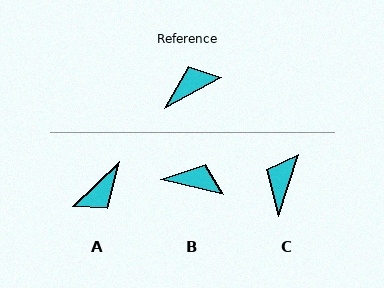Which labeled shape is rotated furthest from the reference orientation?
A, about 165 degrees away.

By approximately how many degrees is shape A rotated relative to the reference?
Approximately 165 degrees clockwise.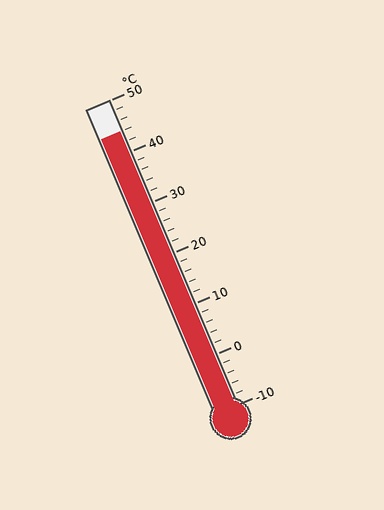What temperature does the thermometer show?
The thermometer shows approximately 44°C.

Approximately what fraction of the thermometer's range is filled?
The thermometer is filled to approximately 90% of its range.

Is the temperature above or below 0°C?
The temperature is above 0°C.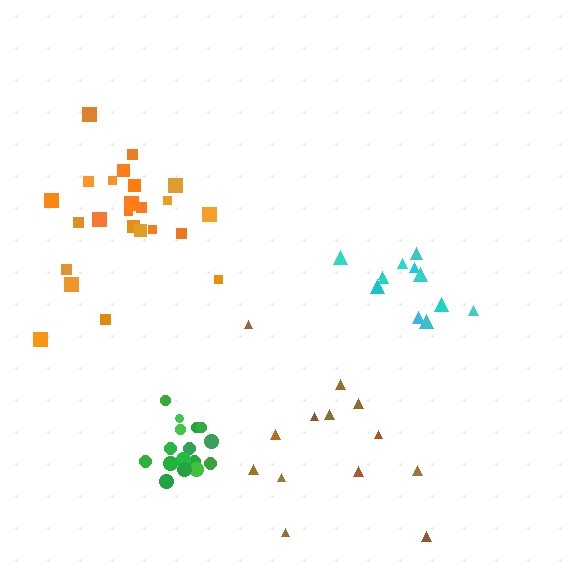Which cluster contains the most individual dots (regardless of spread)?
Orange (24).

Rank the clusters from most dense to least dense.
green, cyan, orange, brown.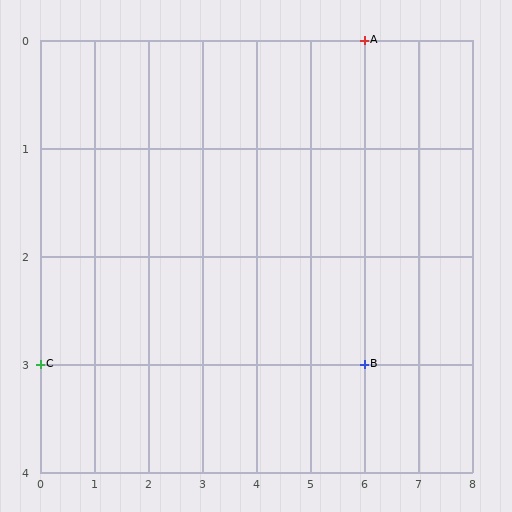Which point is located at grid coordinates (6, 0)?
Point A is at (6, 0).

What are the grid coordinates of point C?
Point C is at grid coordinates (0, 3).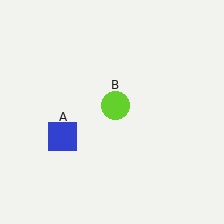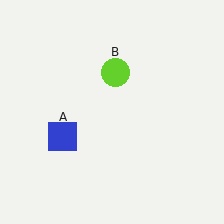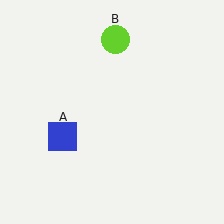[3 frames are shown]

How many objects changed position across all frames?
1 object changed position: lime circle (object B).